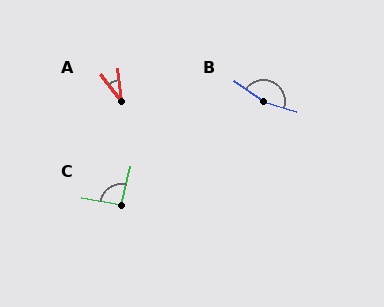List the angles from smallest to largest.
A (32°), C (94°), B (160°).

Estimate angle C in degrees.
Approximately 94 degrees.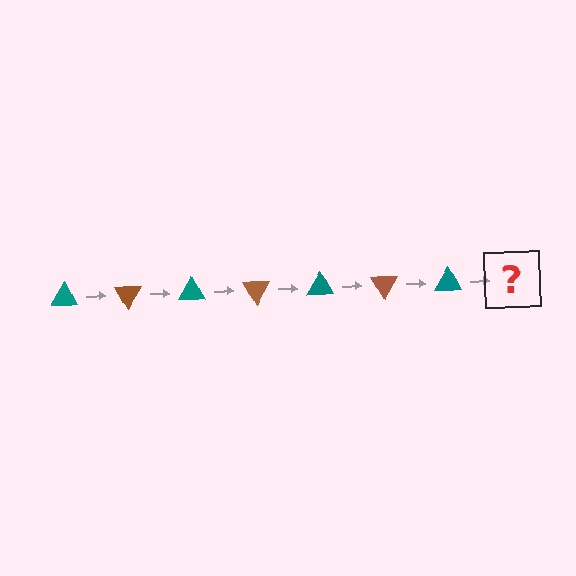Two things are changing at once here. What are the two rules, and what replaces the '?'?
The two rules are that it rotates 60 degrees each step and the color cycles through teal and brown. The '?' should be a brown triangle, rotated 420 degrees from the start.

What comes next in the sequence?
The next element should be a brown triangle, rotated 420 degrees from the start.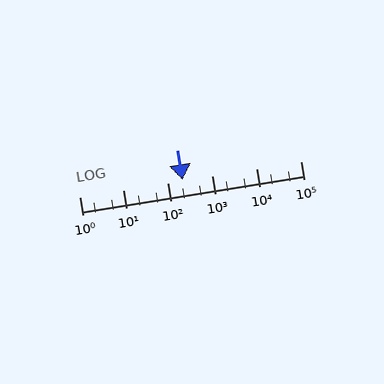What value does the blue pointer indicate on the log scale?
The pointer indicates approximately 210.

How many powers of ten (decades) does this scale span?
The scale spans 5 decades, from 1 to 100000.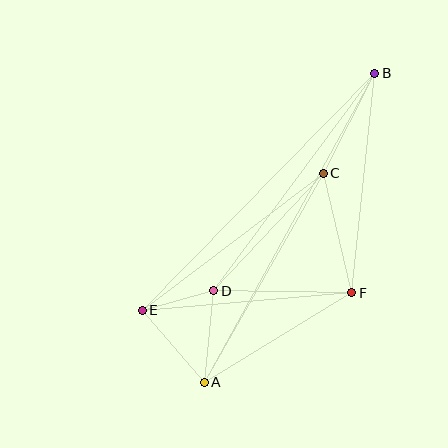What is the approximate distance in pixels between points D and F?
The distance between D and F is approximately 138 pixels.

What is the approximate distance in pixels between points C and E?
The distance between C and E is approximately 227 pixels.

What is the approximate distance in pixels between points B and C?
The distance between B and C is approximately 113 pixels.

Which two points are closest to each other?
Points D and E are closest to each other.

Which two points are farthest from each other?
Points A and B are farthest from each other.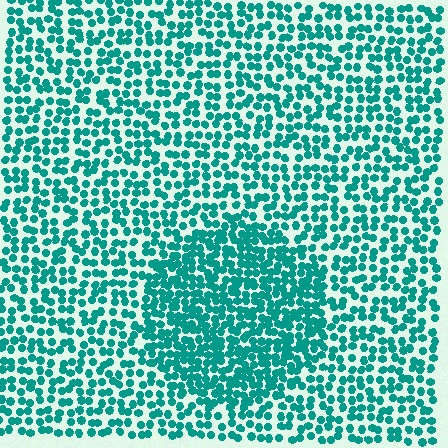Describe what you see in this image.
The image contains small teal elements arranged at two different densities. A circle-shaped region is visible where the elements are more densely packed than the surrounding area.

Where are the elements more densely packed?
The elements are more densely packed inside the circle boundary.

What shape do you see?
I see a circle.